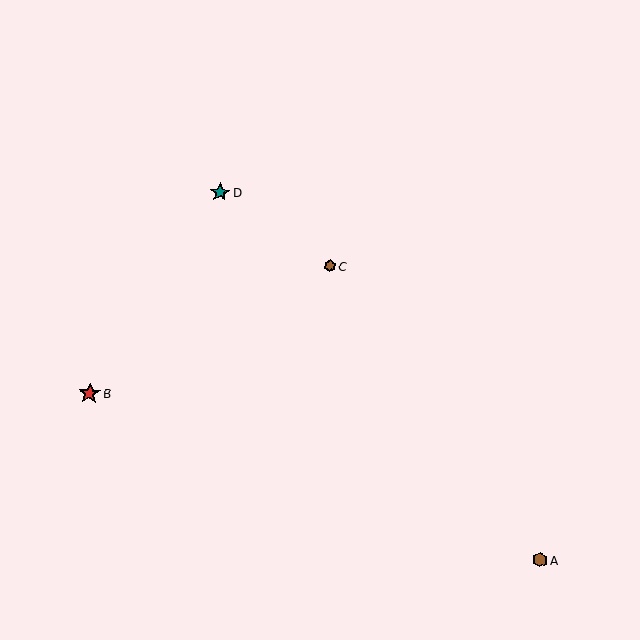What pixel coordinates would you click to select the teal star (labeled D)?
Click at (220, 192) to select the teal star D.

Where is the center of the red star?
The center of the red star is at (90, 394).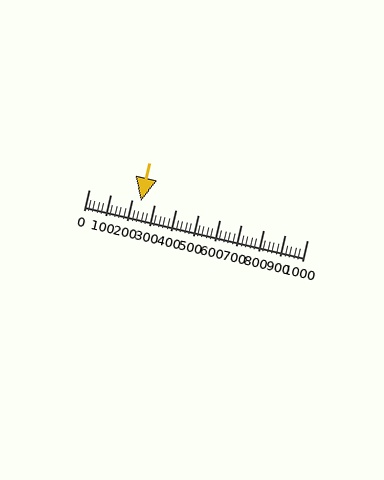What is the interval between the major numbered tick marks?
The major tick marks are spaced 100 units apart.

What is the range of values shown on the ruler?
The ruler shows values from 0 to 1000.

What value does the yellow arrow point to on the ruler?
The yellow arrow points to approximately 238.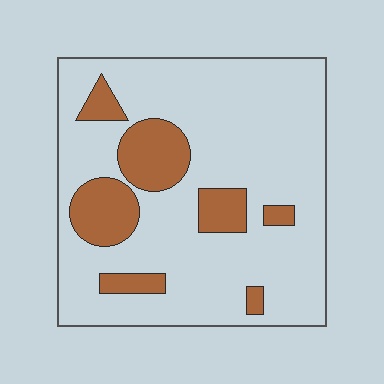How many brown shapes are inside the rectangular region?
7.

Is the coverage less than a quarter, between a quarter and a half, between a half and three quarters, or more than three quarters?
Less than a quarter.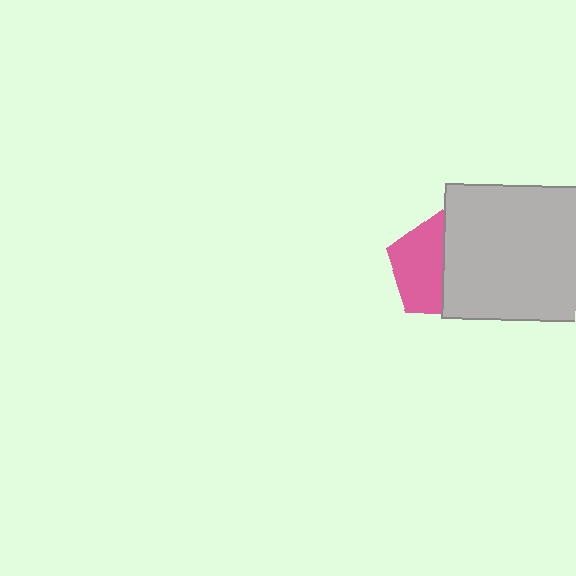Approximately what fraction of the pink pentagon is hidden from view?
Roughly 48% of the pink pentagon is hidden behind the light gray square.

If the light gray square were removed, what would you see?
You would see the complete pink pentagon.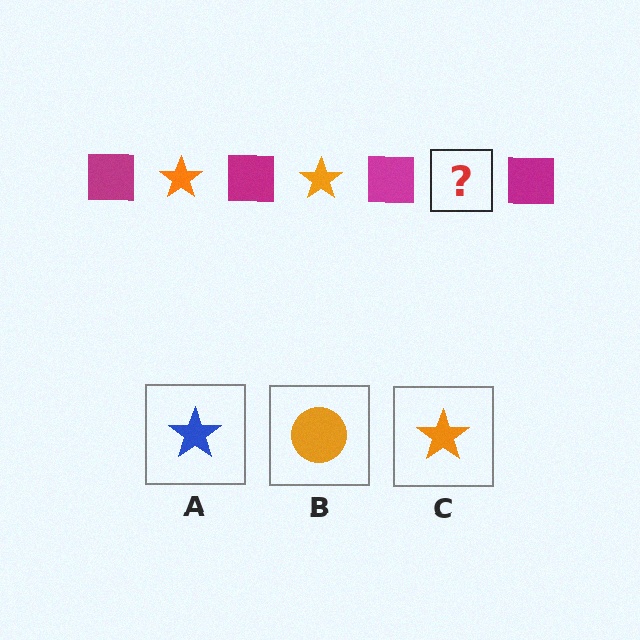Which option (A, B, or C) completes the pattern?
C.